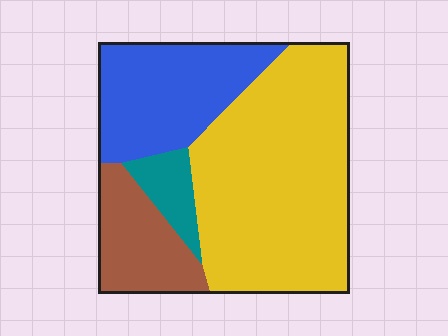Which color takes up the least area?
Teal, at roughly 5%.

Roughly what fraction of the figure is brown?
Brown takes up about one sixth (1/6) of the figure.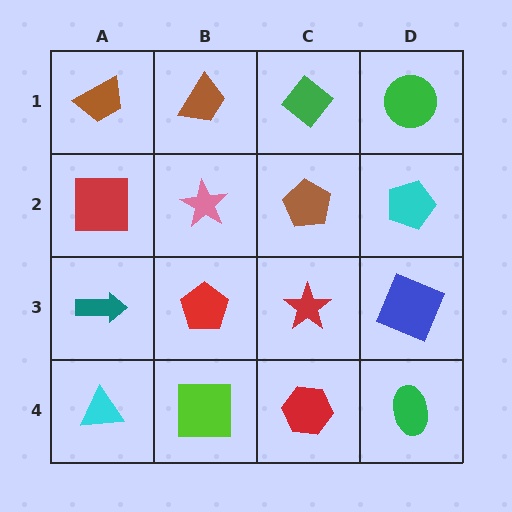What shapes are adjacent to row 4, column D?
A blue square (row 3, column D), a red hexagon (row 4, column C).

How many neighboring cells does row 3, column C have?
4.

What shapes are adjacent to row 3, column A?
A red square (row 2, column A), a cyan triangle (row 4, column A), a red pentagon (row 3, column B).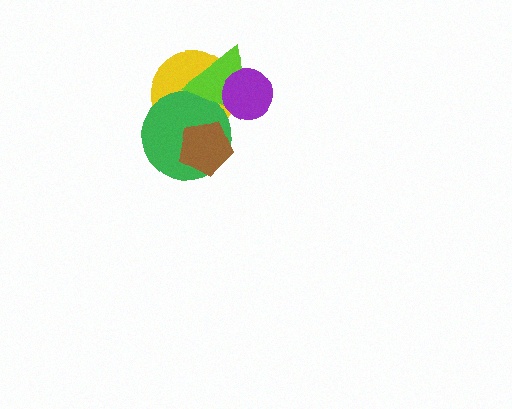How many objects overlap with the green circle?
3 objects overlap with the green circle.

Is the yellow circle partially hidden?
Yes, it is partially covered by another shape.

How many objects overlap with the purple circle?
2 objects overlap with the purple circle.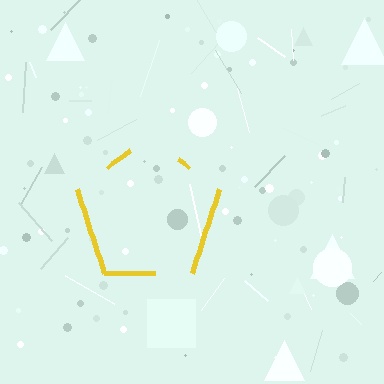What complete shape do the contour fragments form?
The contour fragments form a pentagon.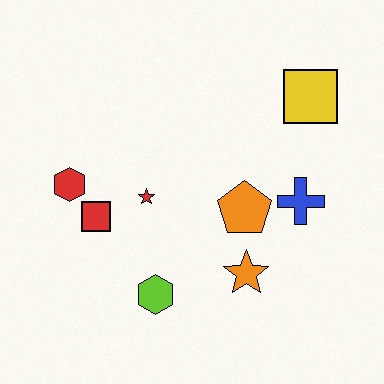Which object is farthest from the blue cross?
The red hexagon is farthest from the blue cross.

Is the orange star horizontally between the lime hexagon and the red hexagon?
No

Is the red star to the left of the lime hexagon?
Yes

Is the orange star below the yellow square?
Yes